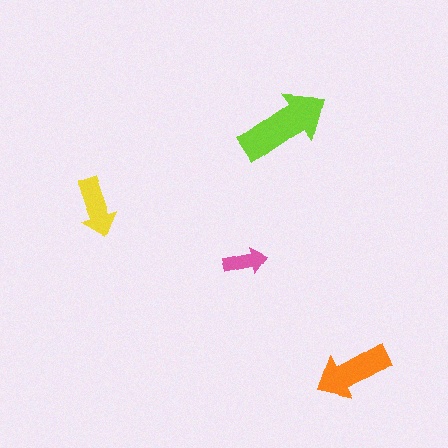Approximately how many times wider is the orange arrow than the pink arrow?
About 2 times wider.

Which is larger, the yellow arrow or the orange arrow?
The orange one.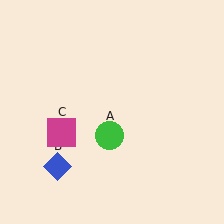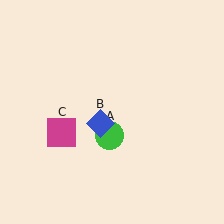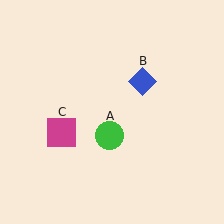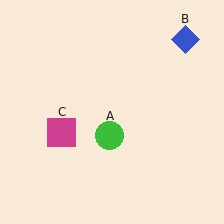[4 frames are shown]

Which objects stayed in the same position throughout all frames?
Green circle (object A) and magenta square (object C) remained stationary.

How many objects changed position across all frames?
1 object changed position: blue diamond (object B).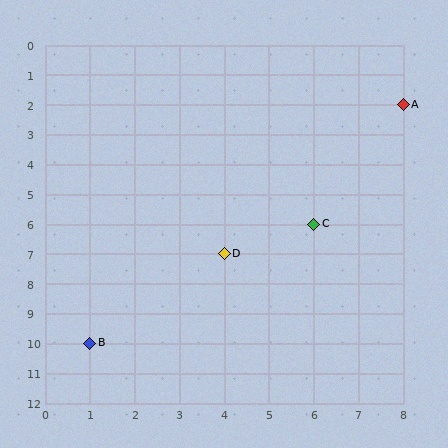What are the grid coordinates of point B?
Point B is at grid coordinates (1, 10).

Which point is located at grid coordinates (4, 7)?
Point D is at (4, 7).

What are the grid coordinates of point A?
Point A is at grid coordinates (8, 2).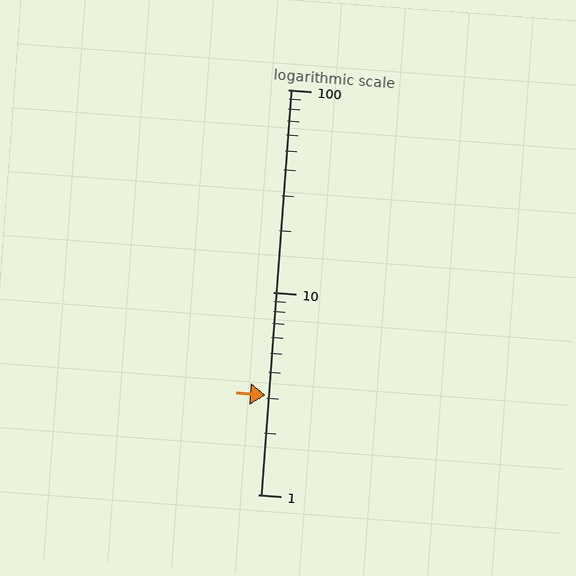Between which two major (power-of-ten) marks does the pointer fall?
The pointer is between 1 and 10.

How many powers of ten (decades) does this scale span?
The scale spans 2 decades, from 1 to 100.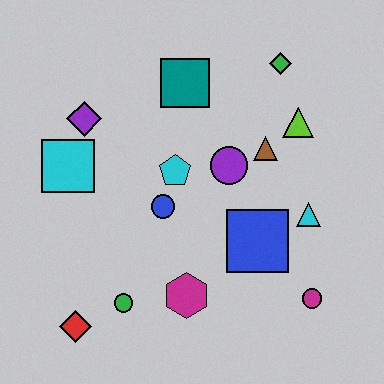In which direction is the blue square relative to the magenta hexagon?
The blue square is to the right of the magenta hexagon.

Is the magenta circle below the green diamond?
Yes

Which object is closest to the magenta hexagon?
The green circle is closest to the magenta hexagon.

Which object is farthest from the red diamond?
The green diamond is farthest from the red diamond.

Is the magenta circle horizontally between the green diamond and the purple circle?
No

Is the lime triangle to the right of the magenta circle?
No